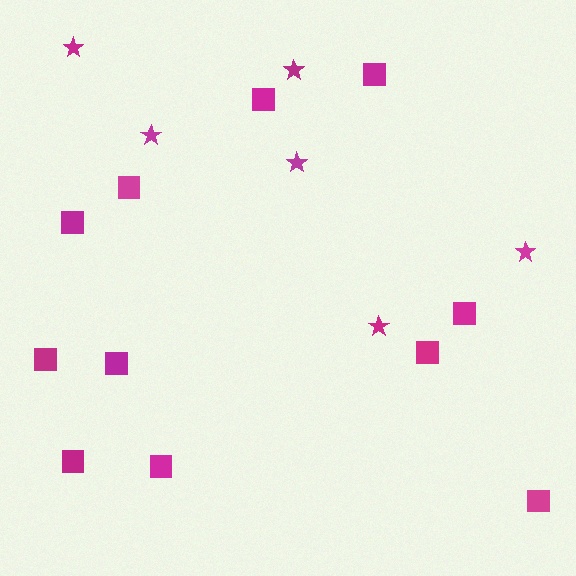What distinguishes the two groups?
There are 2 groups: one group of squares (11) and one group of stars (6).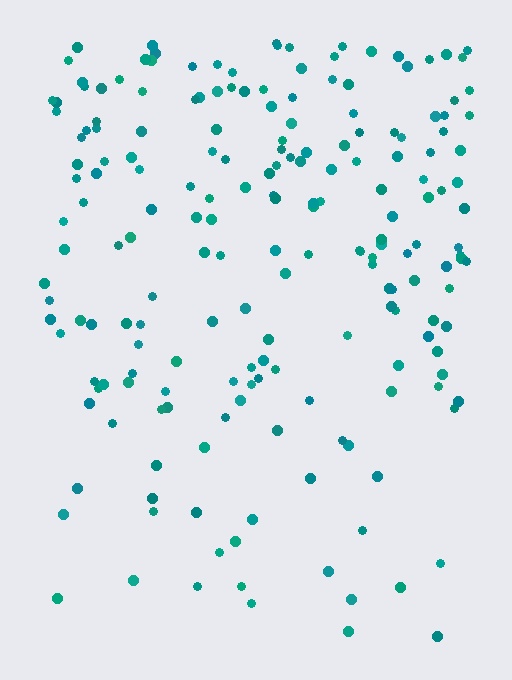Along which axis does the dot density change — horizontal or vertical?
Vertical.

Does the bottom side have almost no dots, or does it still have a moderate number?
Still a moderate number, just noticeably fewer than the top.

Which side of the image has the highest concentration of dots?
The top.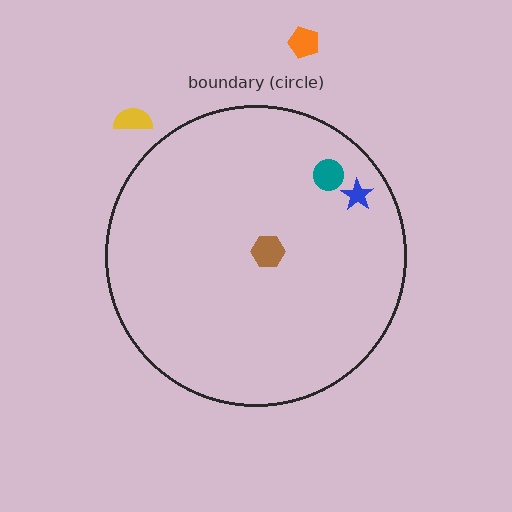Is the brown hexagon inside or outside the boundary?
Inside.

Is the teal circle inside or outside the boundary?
Inside.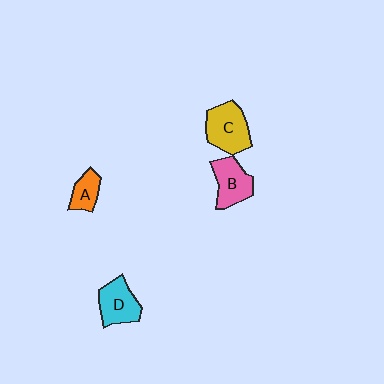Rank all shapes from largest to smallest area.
From largest to smallest: C (yellow), D (cyan), B (pink), A (orange).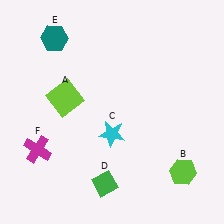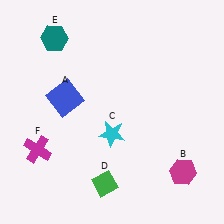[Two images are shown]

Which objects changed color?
A changed from lime to blue. B changed from lime to magenta.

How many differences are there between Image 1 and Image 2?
There are 2 differences between the two images.